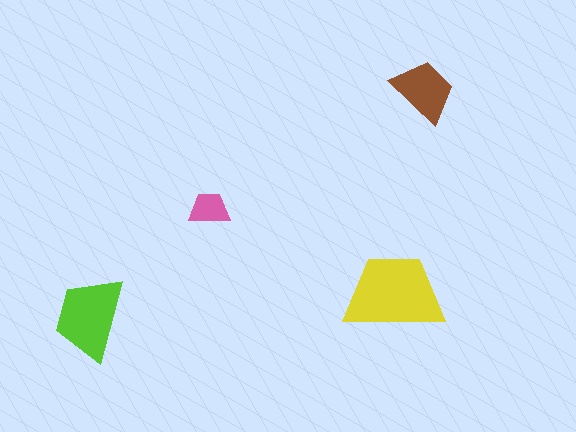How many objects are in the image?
There are 4 objects in the image.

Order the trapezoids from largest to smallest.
the yellow one, the lime one, the brown one, the pink one.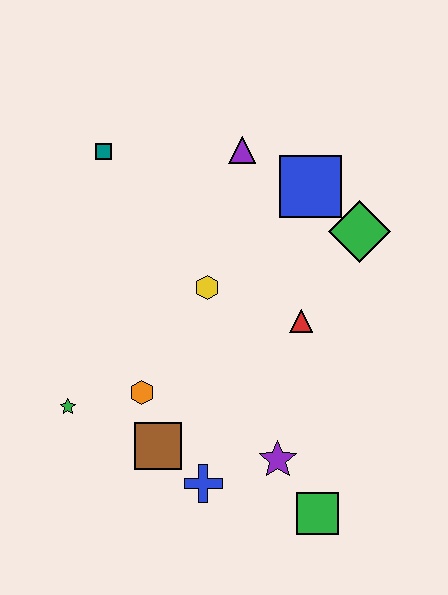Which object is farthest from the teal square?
The green square is farthest from the teal square.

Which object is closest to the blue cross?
The brown square is closest to the blue cross.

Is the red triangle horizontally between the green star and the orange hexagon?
No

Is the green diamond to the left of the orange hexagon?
No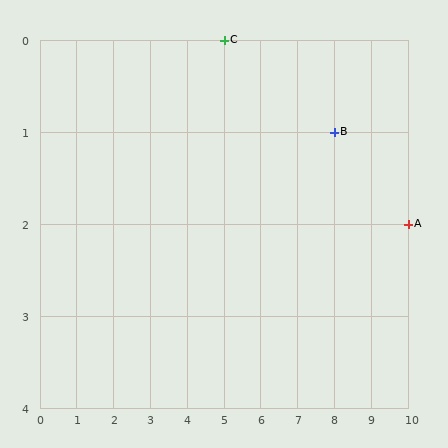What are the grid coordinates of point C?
Point C is at grid coordinates (5, 0).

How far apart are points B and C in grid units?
Points B and C are 3 columns and 1 row apart (about 3.2 grid units diagonally).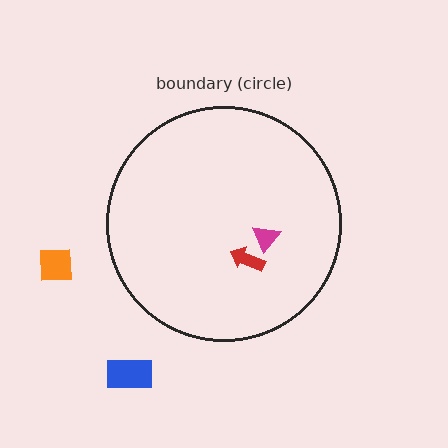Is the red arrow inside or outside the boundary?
Inside.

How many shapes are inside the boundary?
2 inside, 2 outside.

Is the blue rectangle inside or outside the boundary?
Outside.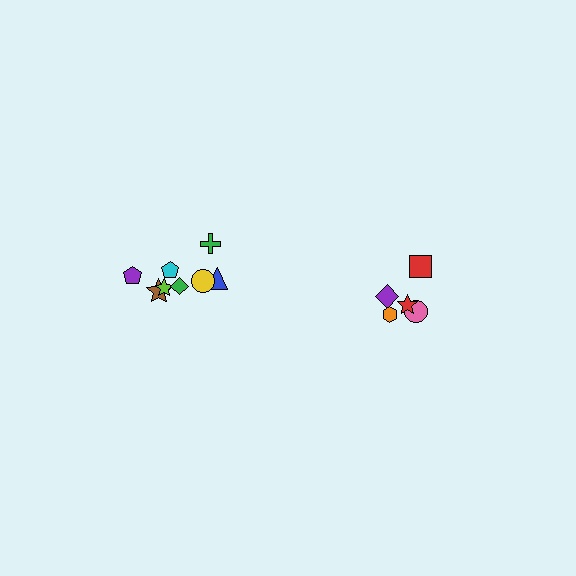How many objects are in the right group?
There are 5 objects.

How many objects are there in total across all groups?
There are 13 objects.